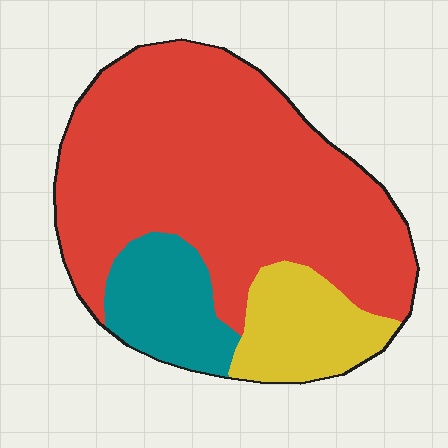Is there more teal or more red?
Red.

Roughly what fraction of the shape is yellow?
Yellow covers roughly 15% of the shape.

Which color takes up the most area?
Red, at roughly 70%.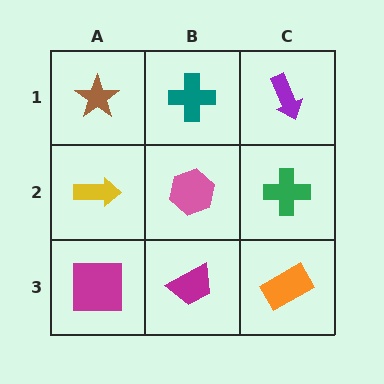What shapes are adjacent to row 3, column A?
A yellow arrow (row 2, column A), a magenta trapezoid (row 3, column B).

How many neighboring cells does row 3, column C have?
2.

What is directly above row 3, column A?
A yellow arrow.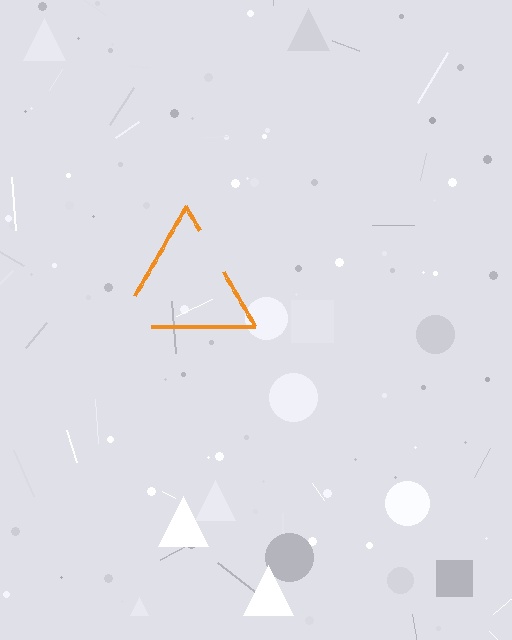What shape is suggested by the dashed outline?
The dashed outline suggests a triangle.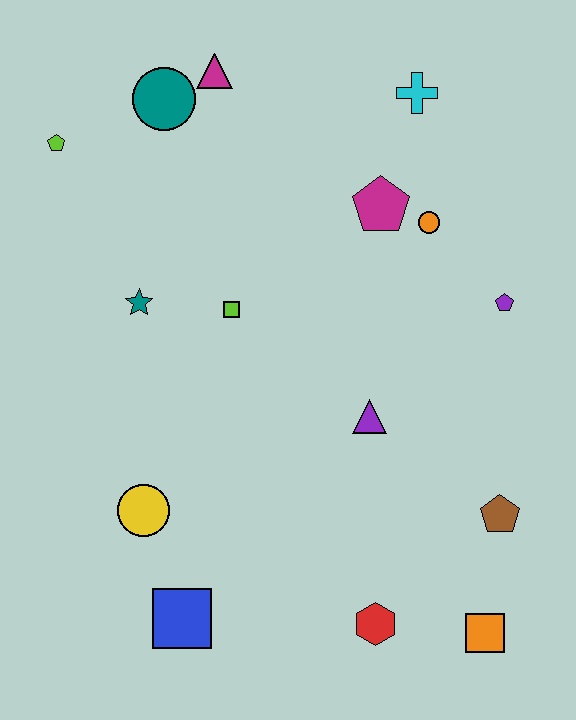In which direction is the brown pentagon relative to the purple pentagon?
The brown pentagon is below the purple pentagon.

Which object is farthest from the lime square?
The orange square is farthest from the lime square.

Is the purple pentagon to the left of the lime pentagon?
No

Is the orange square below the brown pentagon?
Yes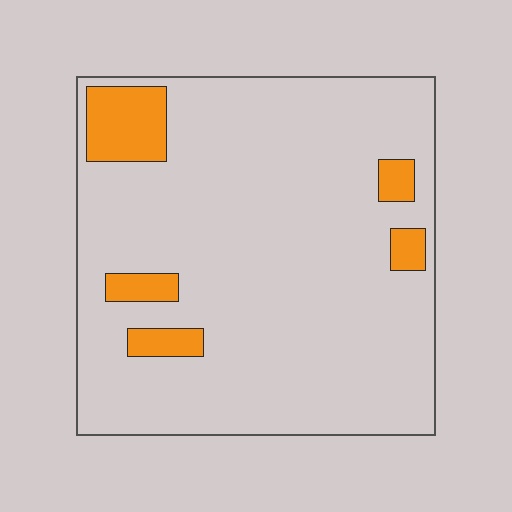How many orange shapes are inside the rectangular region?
5.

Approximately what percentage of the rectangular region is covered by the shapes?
Approximately 10%.